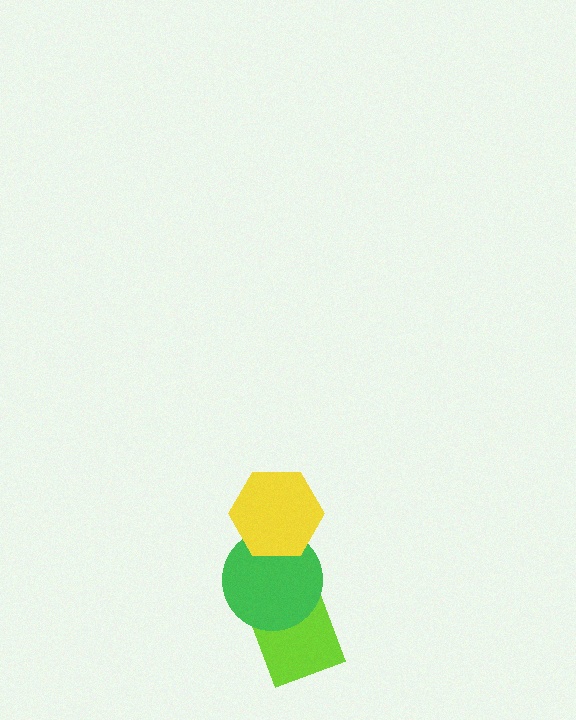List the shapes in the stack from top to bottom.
From top to bottom: the yellow hexagon, the green circle, the lime diamond.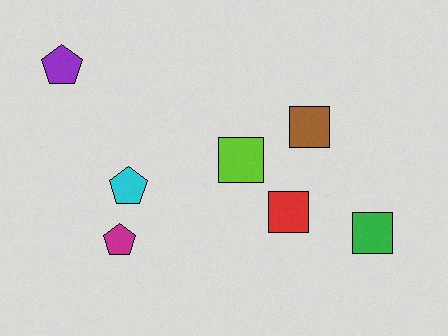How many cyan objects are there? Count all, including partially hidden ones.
There is 1 cyan object.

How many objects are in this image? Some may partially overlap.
There are 7 objects.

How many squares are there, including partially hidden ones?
There are 4 squares.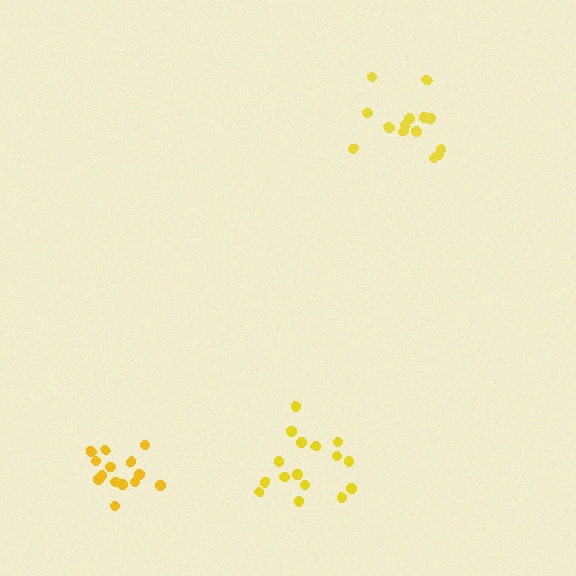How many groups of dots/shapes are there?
There are 3 groups.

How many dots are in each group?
Group 1: 14 dots, Group 2: 16 dots, Group 3: 14 dots (44 total).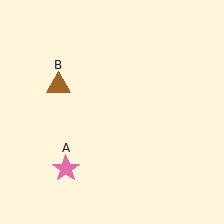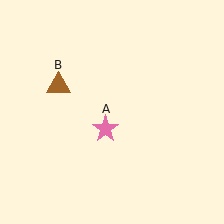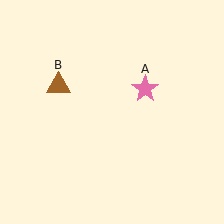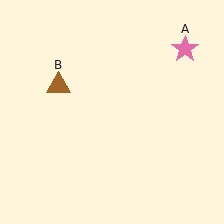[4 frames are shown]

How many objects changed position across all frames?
1 object changed position: pink star (object A).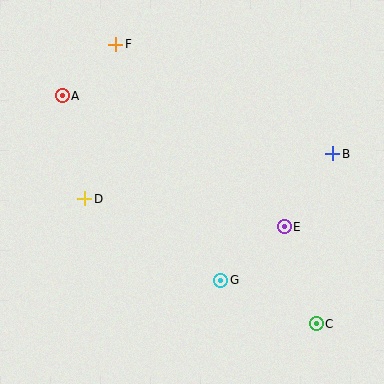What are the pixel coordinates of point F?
Point F is at (116, 44).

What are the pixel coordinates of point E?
Point E is at (284, 227).